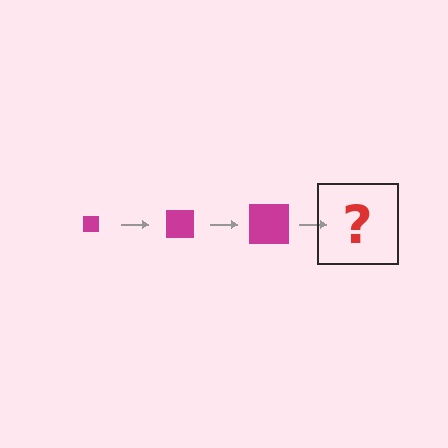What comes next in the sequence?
The next element should be a magenta square, larger than the previous one.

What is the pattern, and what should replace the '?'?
The pattern is that the square gets progressively larger each step. The '?' should be a magenta square, larger than the previous one.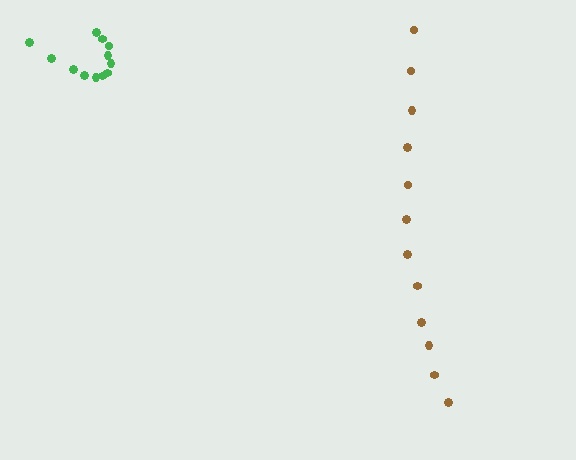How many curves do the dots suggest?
There are 2 distinct paths.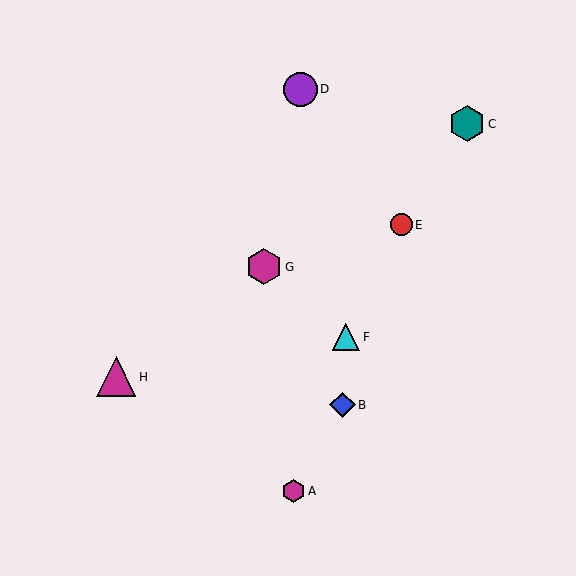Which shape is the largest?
The magenta triangle (labeled H) is the largest.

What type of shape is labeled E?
Shape E is a red circle.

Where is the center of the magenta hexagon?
The center of the magenta hexagon is at (293, 491).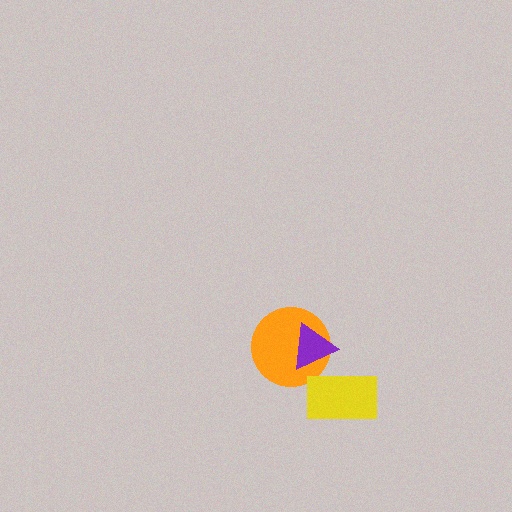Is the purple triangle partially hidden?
No, no other shape covers it.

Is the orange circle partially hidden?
Yes, it is partially covered by another shape.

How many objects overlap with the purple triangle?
1 object overlaps with the purple triangle.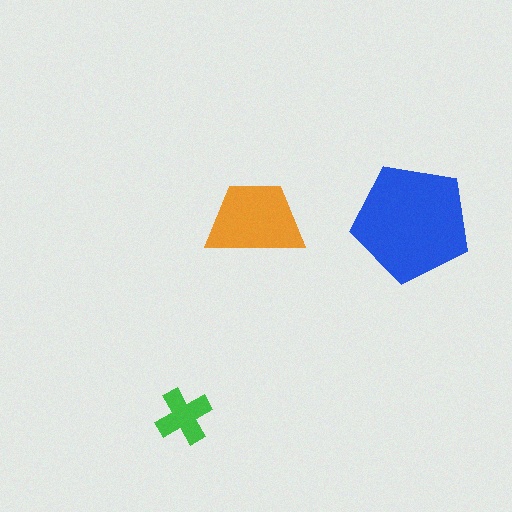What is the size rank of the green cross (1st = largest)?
3rd.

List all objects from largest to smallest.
The blue pentagon, the orange trapezoid, the green cross.